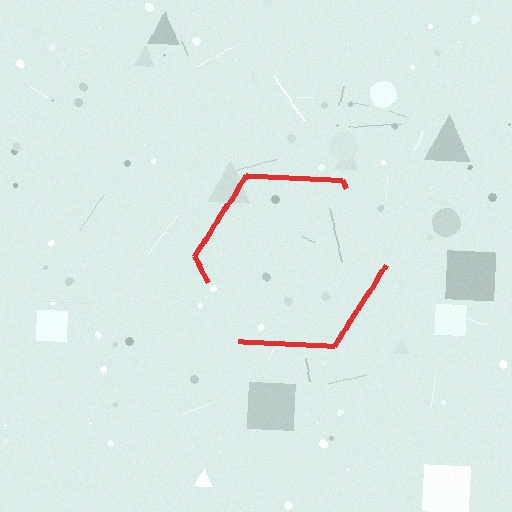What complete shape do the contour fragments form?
The contour fragments form a hexagon.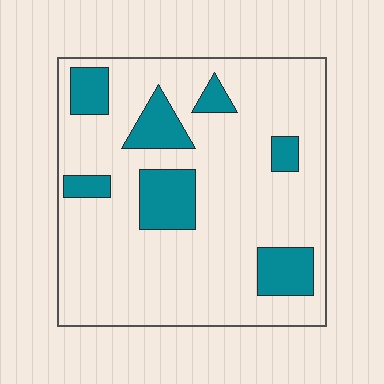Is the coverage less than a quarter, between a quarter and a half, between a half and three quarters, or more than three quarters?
Less than a quarter.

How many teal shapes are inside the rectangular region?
7.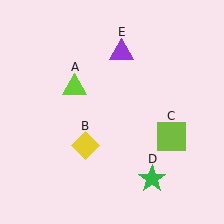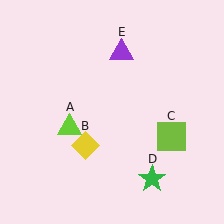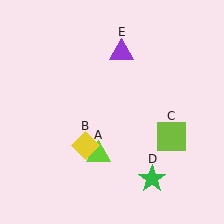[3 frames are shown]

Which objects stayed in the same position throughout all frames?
Yellow diamond (object B) and lime square (object C) and green star (object D) and purple triangle (object E) remained stationary.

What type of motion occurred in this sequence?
The lime triangle (object A) rotated counterclockwise around the center of the scene.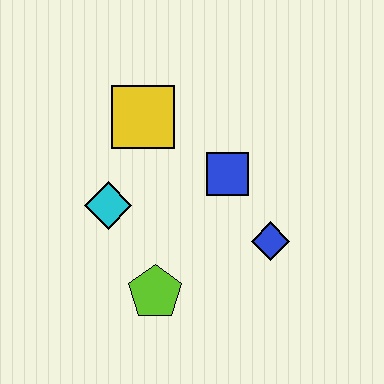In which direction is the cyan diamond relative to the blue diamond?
The cyan diamond is to the left of the blue diamond.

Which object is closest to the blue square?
The blue diamond is closest to the blue square.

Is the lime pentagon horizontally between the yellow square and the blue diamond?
Yes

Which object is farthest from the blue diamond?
The yellow square is farthest from the blue diamond.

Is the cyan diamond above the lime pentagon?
Yes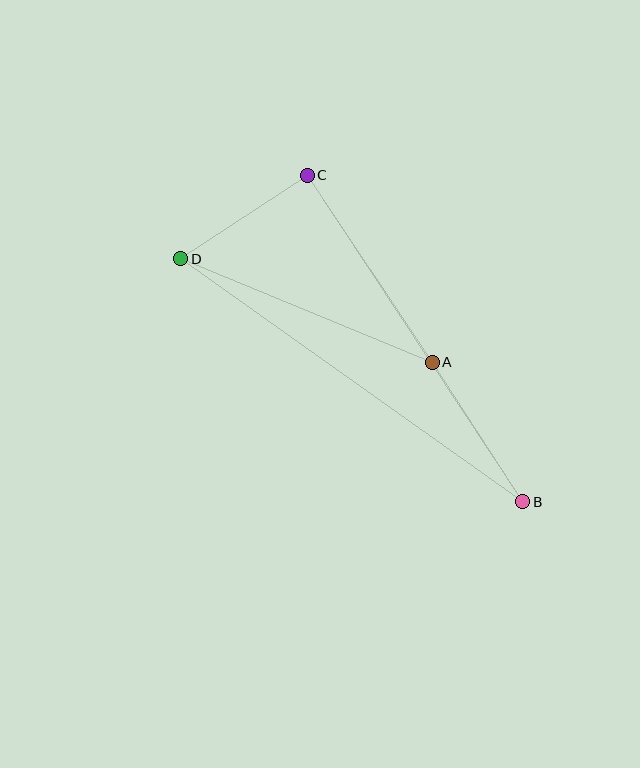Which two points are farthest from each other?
Points B and D are farthest from each other.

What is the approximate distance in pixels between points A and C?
The distance between A and C is approximately 225 pixels.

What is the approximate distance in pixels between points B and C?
The distance between B and C is approximately 391 pixels.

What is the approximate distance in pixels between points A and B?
The distance between A and B is approximately 166 pixels.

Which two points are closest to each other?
Points C and D are closest to each other.